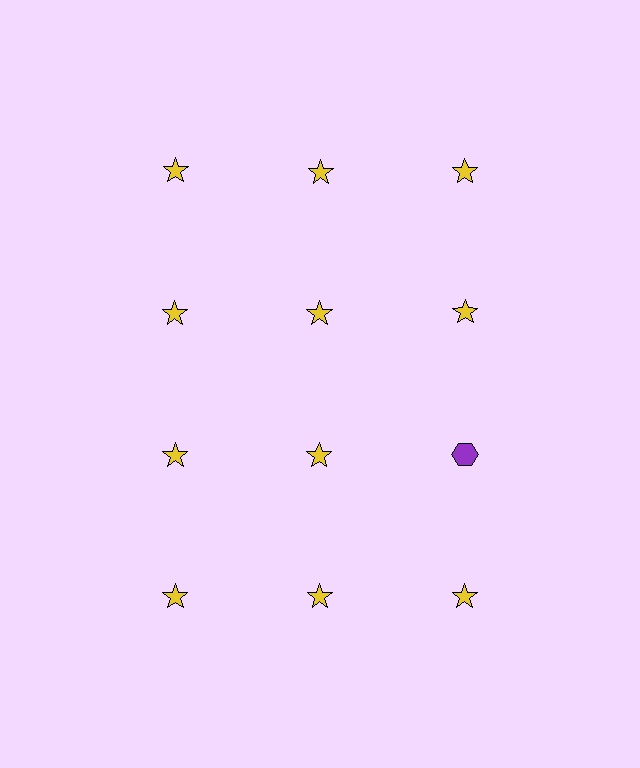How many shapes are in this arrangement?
There are 12 shapes arranged in a grid pattern.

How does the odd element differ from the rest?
It differs in both color (purple instead of yellow) and shape (hexagon instead of star).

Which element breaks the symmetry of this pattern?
The purple hexagon in the third row, center column breaks the symmetry. All other shapes are yellow stars.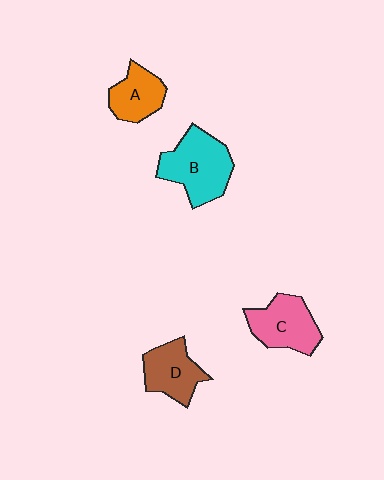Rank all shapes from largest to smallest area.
From largest to smallest: B (cyan), C (pink), D (brown), A (orange).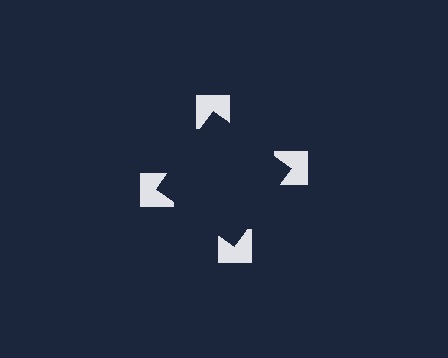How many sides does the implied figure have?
4 sides.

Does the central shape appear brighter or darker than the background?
It typically appears slightly darker than the background, even though no actual brightness change is drawn.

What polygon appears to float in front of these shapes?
An illusory square — its edges are inferred from the aligned wedge cuts in the notched squares, not physically drawn.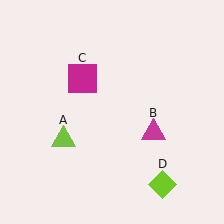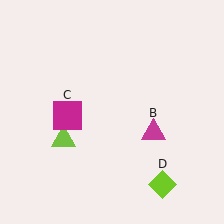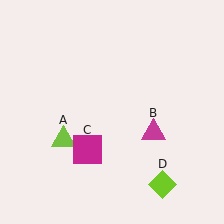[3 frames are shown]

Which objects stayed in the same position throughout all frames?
Lime triangle (object A) and magenta triangle (object B) and lime diamond (object D) remained stationary.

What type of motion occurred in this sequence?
The magenta square (object C) rotated counterclockwise around the center of the scene.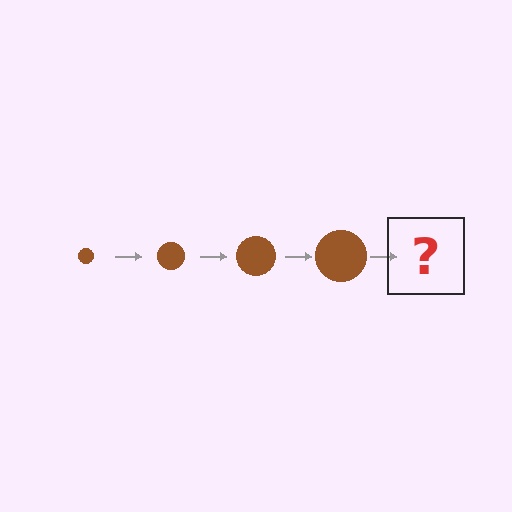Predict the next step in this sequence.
The next step is a brown circle, larger than the previous one.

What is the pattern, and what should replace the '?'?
The pattern is that the circle gets progressively larger each step. The '?' should be a brown circle, larger than the previous one.